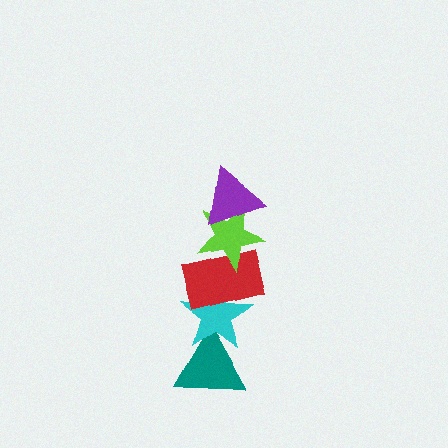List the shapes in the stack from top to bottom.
From top to bottom: the purple triangle, the lime star, the red rectangle, the cyan star, the teal triangle.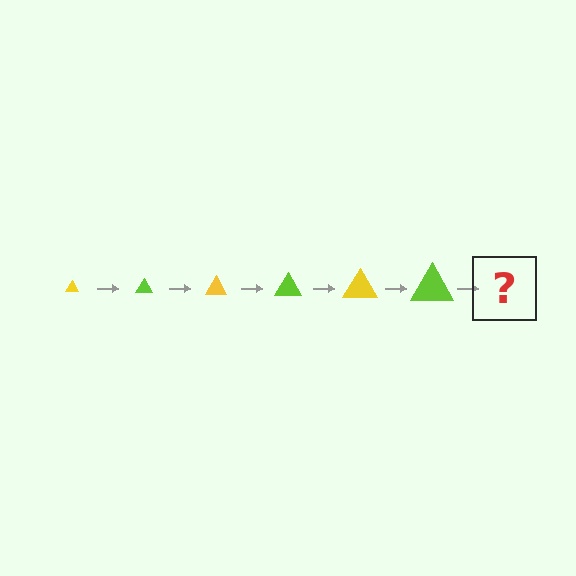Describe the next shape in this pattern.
It should be a yellow triangle, larger than the previous one.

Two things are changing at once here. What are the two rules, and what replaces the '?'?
The two rules are that the triangle grows larger each step and the color cycles through yellow and lime. The '?' should be a yellow triangle, larger than the previous one.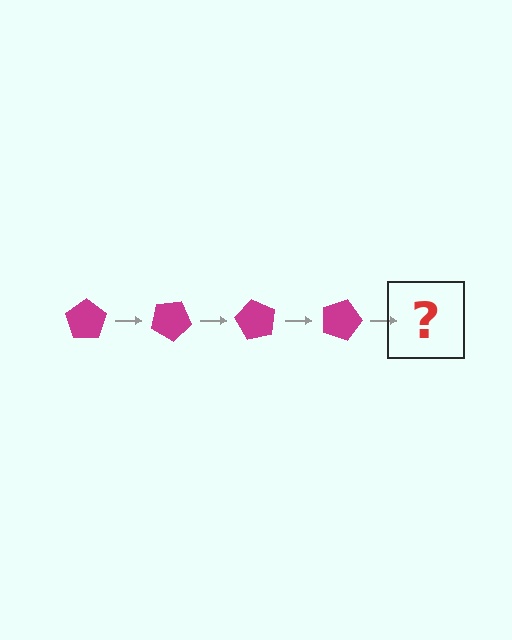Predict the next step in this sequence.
The next step is a magenta pentagon rotated 120 degrees.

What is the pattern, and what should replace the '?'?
The pattern is that the pentagon rotates 30 degrees each step. The '?' should be a magenta pentagon rotated 120 degrees.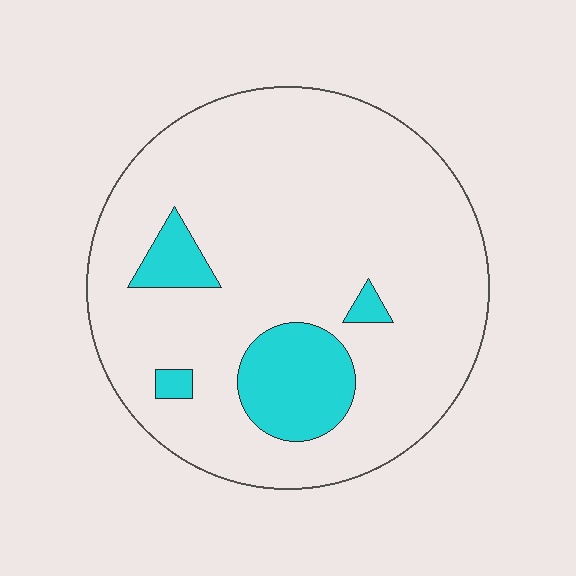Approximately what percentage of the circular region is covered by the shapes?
Approximately 15%.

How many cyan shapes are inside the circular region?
4.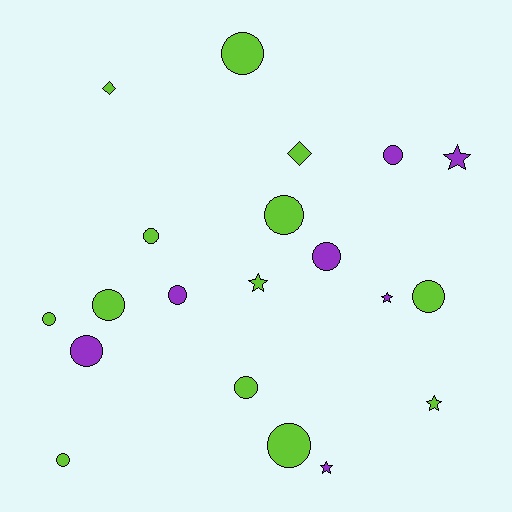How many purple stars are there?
There are 3 purple stars.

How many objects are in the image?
There are 20 objects.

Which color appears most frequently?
Lime, with 13 objects.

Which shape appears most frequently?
Circle, with 13 objects.